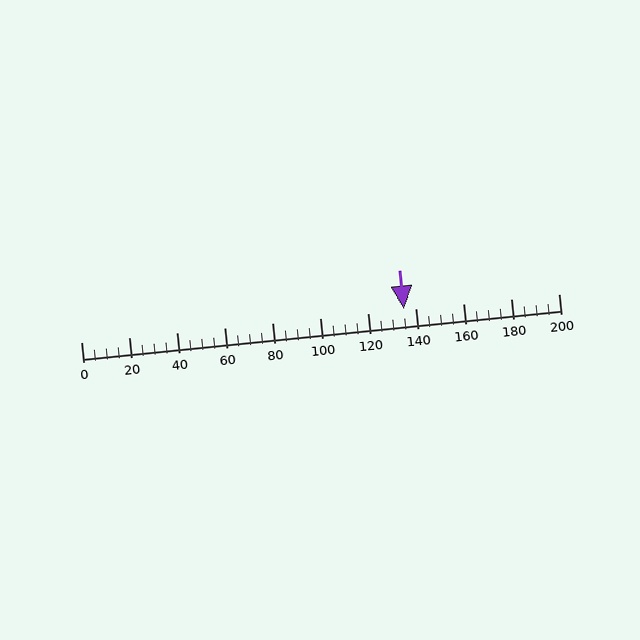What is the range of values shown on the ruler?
The ruler shows values from 0 to 200.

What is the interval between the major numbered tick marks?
The major tick marks are spaced 20 units apart.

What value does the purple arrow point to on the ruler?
The purple arrow points to approximately 135.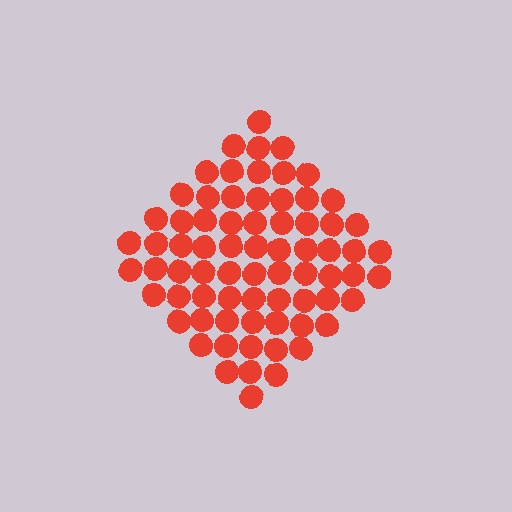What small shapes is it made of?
It is made of small circles.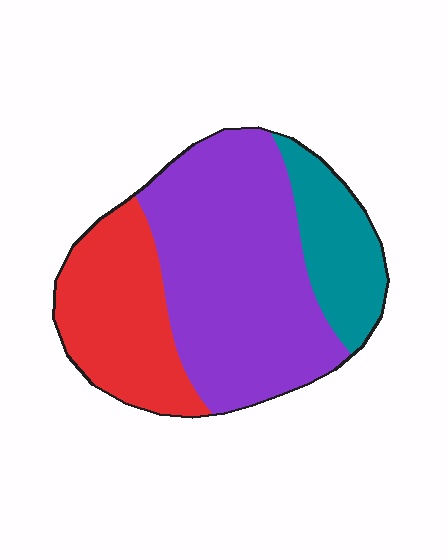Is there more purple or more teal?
Purple.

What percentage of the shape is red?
Red covers 28% of the shape.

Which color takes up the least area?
Teal, at roughly 20%.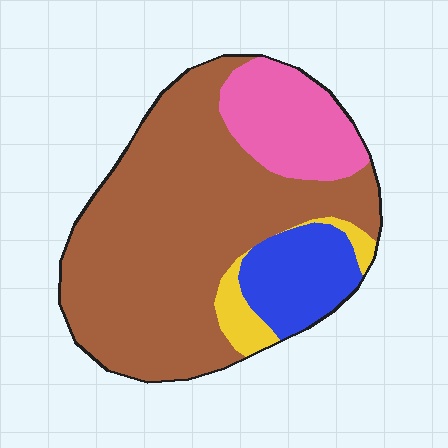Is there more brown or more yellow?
Brown.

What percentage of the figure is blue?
Blue takes up less than a sixth of the figure.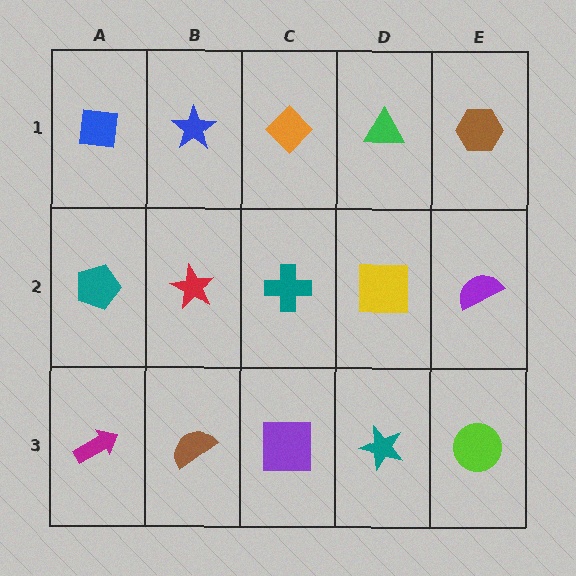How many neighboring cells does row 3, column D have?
3.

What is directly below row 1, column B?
A red star.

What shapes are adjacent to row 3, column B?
A red star (row 2, column B), a magenta arrow (row 3, column A), a purple square (row 3, column C).